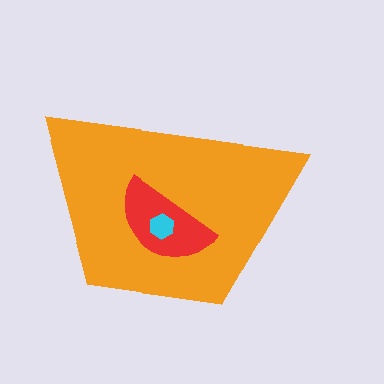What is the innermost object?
The cyan hexagon.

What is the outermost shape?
The orange trapezoid.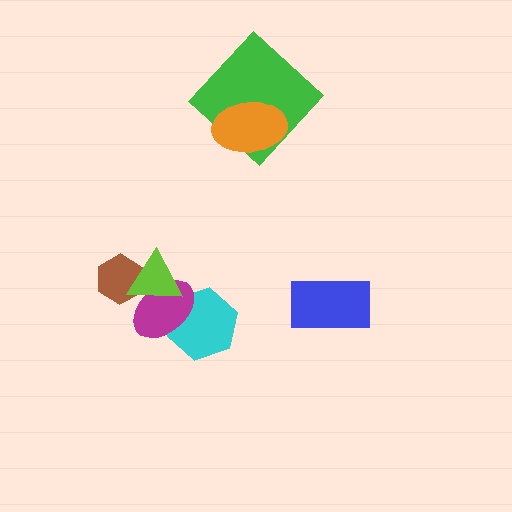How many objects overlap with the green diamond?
1 object overlaps with the green diamond.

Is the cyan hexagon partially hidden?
Yes, it is partially covered by another shape.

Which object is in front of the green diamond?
The orange ellipse is in front of the green diamond.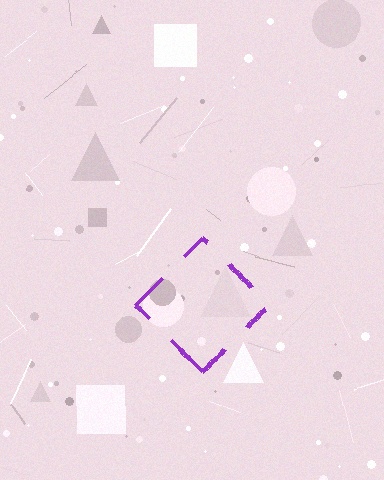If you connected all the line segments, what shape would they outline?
They would outline a diamond.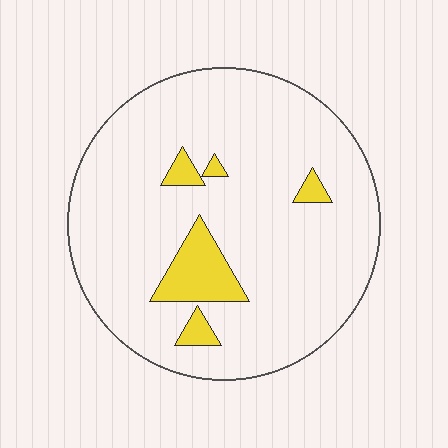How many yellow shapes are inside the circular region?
5.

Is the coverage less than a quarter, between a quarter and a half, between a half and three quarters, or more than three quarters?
Less than a quarter.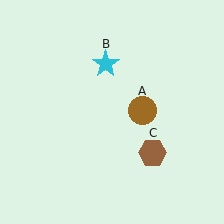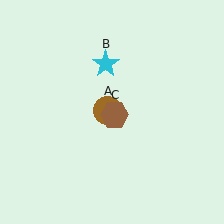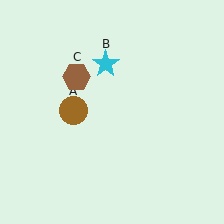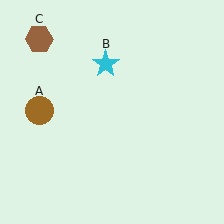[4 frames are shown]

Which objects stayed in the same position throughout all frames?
Cyan star (object B) remained stationary.